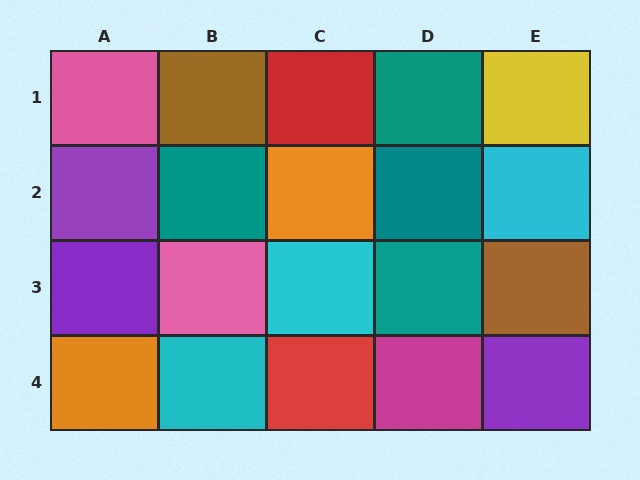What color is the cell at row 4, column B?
Cyan.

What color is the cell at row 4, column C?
Red.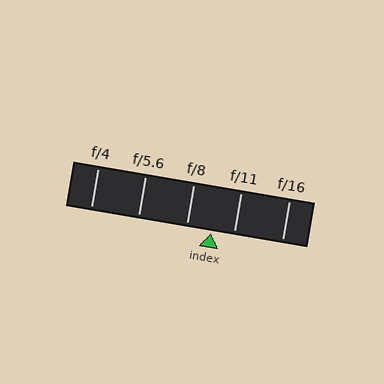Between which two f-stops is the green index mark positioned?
The index mark is between f/8 and f/11.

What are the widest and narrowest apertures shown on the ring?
The widest aperture shown is f/4 and the narrowest is f/16.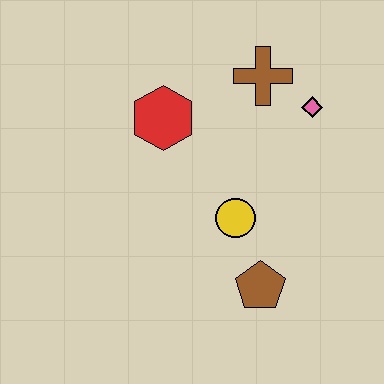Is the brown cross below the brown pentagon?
No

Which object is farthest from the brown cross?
The brown pentagon is farthest from the brown cross.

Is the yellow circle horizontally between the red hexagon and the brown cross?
Yes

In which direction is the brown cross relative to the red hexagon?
The brown cross is to the right of the red hexagon.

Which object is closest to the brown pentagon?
The yellow circle is closest to the brown pentagon.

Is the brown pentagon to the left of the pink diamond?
Yes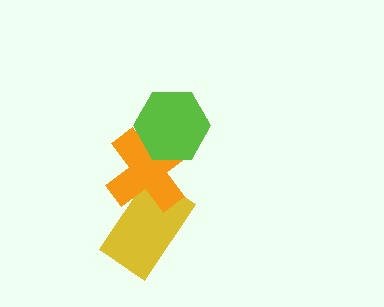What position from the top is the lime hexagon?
The lime hexagon is 1st from the top.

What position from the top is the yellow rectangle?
The yellow rectangle is 3rd from the top.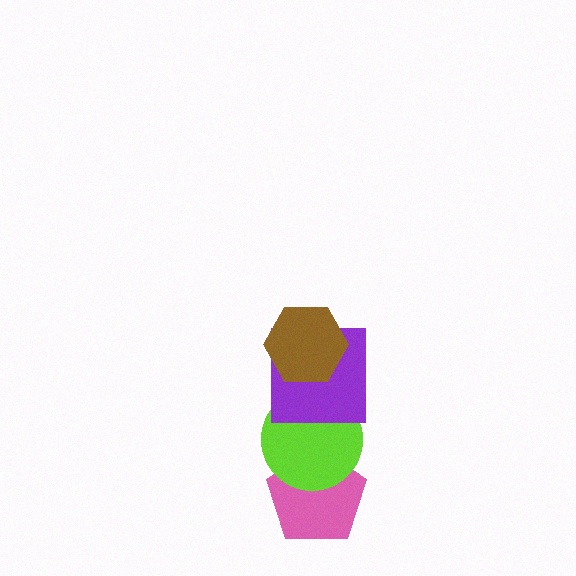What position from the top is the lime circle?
The lime circle is 3rd from the top.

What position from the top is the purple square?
The purple square is 2nd from the top.